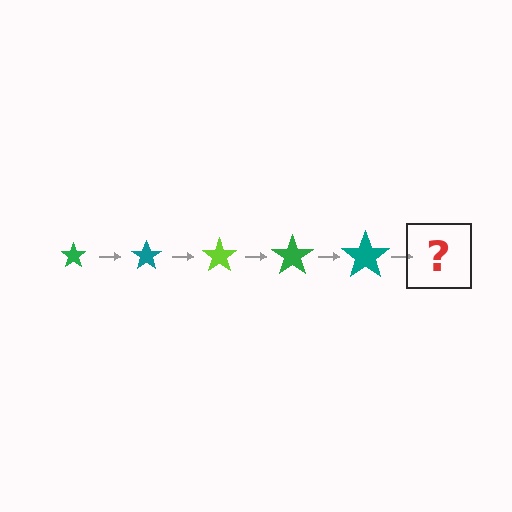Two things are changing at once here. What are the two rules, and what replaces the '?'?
The two rules are that the star grows larger each step and the color cycles through green, teal, and lime. The '?' should be a lime star, larger than the previous one.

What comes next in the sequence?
The next element should be a lime star, larger than the previous one.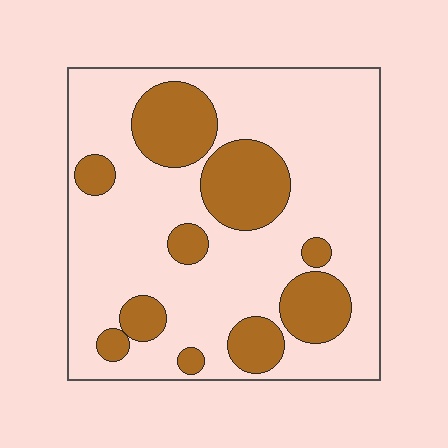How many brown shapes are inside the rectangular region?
10.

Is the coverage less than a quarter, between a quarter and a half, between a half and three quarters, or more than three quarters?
Between a quarter and a half.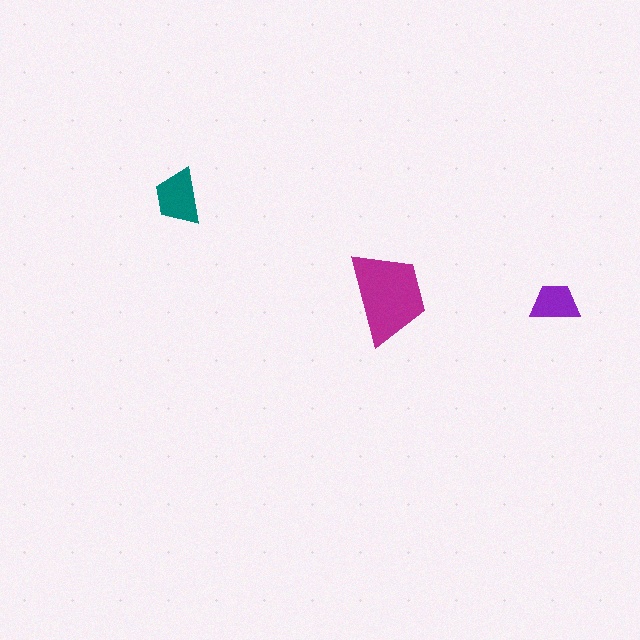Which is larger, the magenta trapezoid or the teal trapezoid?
The magenta one.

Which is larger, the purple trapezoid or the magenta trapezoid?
The magenta one.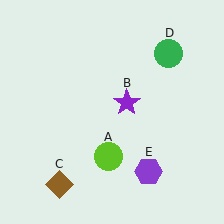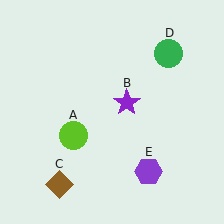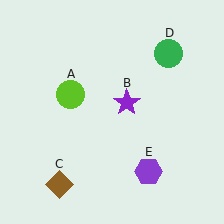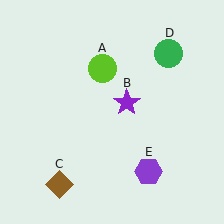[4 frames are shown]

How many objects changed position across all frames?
1 object changed position: lime circle (object A).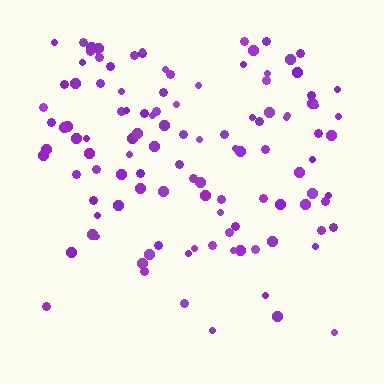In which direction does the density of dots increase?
From bottom to top, with the top side densest.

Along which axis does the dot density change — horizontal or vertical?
Vertical.